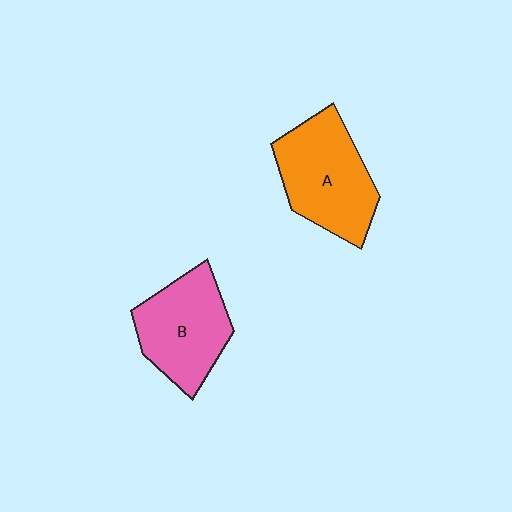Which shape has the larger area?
Shape A (orange).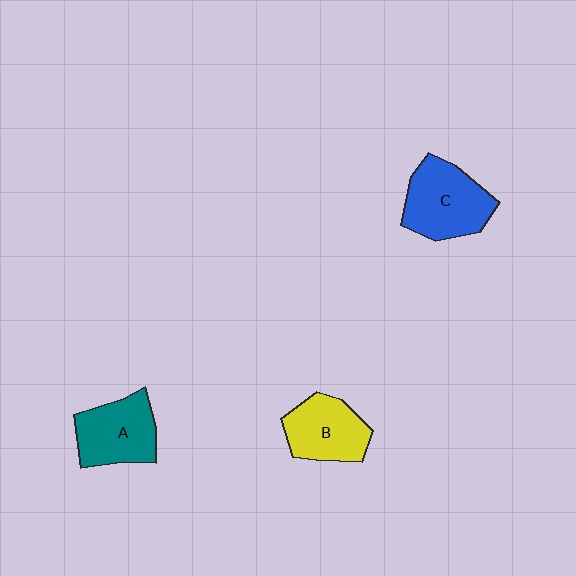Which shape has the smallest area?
Shape B (yellow).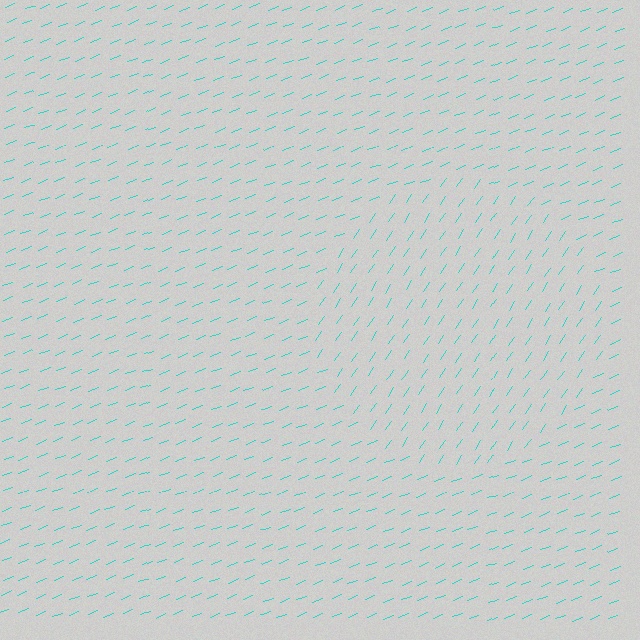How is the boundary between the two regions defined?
The boundary is defined purely by a change in line orientation (approximately 34 degrees difference). All lines are the same color and thickness.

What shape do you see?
I see a circle.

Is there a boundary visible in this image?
Yes, there is a texture boundary formed by a change in line orientation.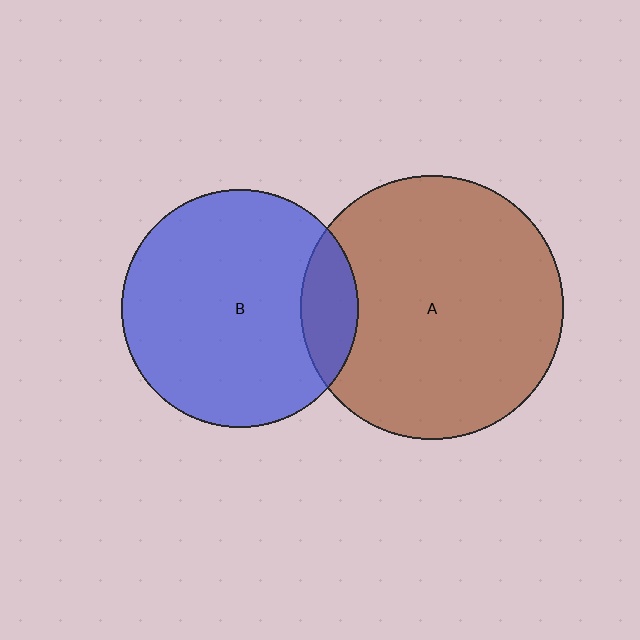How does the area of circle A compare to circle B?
Approximately 1.2 times.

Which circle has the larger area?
Circle A (brown).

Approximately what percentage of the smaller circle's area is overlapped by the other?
Approximately 15%.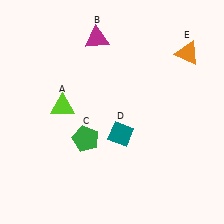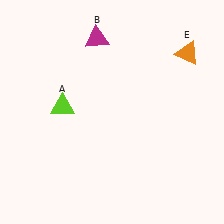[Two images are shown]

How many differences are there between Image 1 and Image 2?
There are 2 differences between the two images.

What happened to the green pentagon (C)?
The green pentagon (C) was removed in Image 2. It was in the bottom-left area of Image 1.